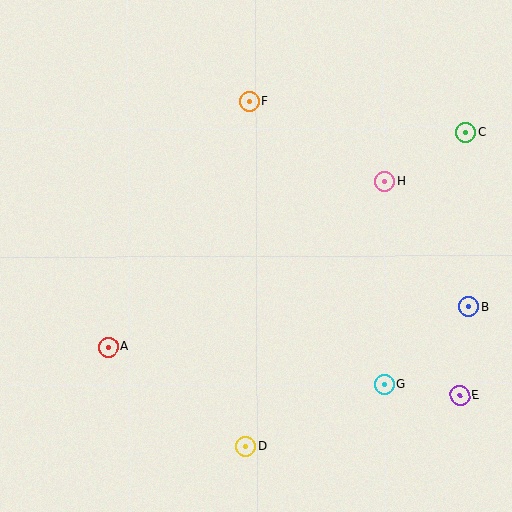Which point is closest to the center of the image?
Point H at (385, 181) is closest to the center.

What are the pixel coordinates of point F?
Point F is at (250, 101).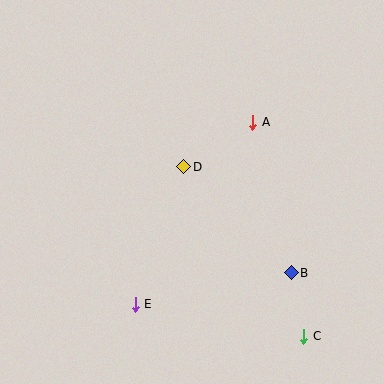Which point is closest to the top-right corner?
Point A is closest to the top-right corner.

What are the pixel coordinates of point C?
Point C is at (304, 336).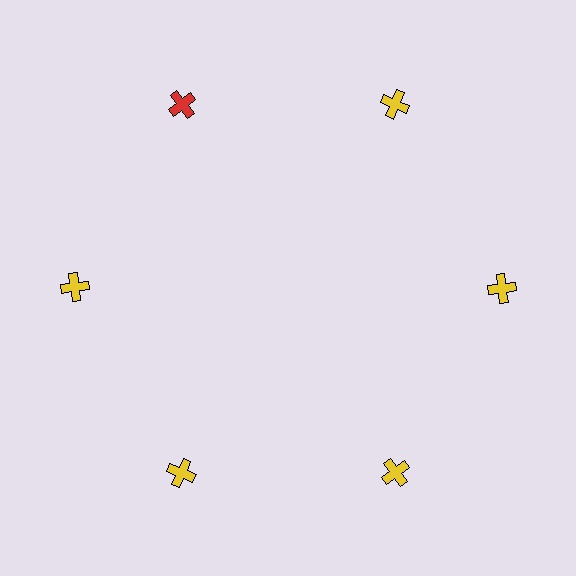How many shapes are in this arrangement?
There are 6 shapes arranged in a ring pattern.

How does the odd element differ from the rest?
It has a different color: red instead of yellow.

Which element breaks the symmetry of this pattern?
The red cross at roughly the 11 o'clock position breaks the symmetry. All other shapes are yellow crosses.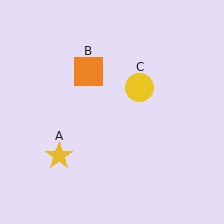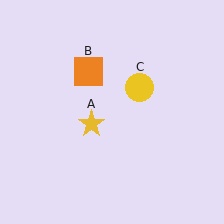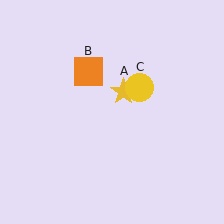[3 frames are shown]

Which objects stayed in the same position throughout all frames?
Orange square (object B) and yellow circle (object C) remained stationary.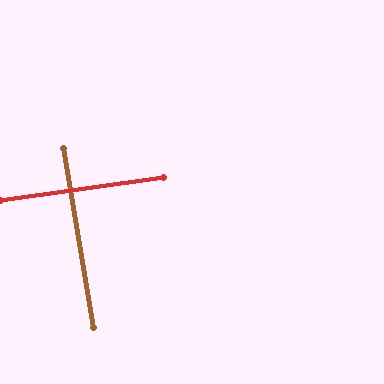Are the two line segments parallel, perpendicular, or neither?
Perpendicular — they meet at approximately 89°.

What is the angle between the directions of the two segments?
Approximately 89 degrees.